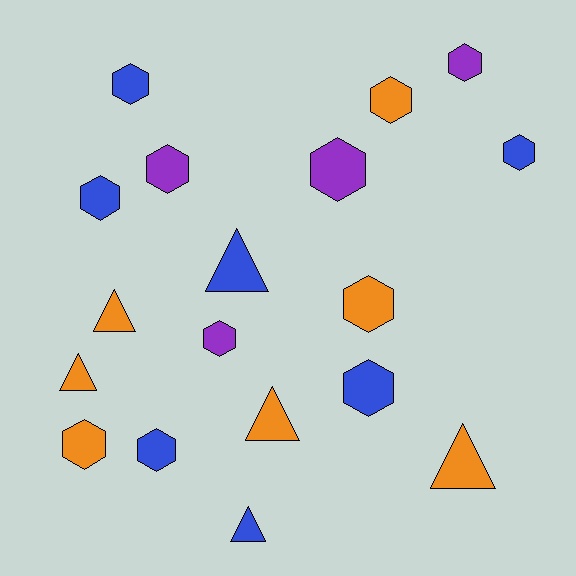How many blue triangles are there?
There are 2 blue triangles.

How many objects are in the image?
There are 18 objects.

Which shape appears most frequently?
Hexagon, with 12 objects.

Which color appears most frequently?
Orange, with 7 objects.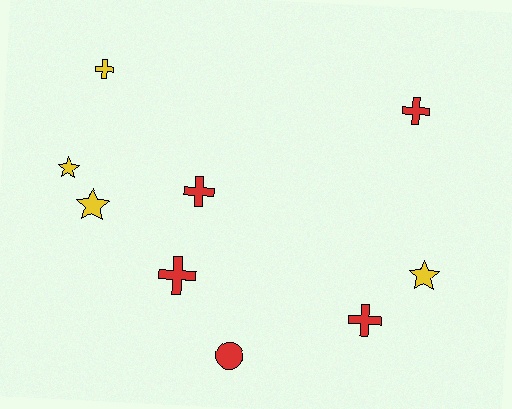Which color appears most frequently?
Red, with 5 objects.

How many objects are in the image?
There are 9 objects.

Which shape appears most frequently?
Cross, with 5 objects.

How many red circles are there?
There is 1 red circle.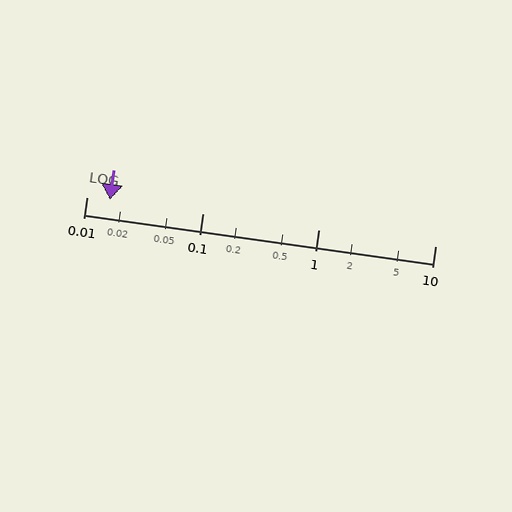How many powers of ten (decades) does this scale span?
The scale spans 3 decades, from 0.01 to 10.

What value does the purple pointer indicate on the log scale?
The pointer indicates approximately 0.016.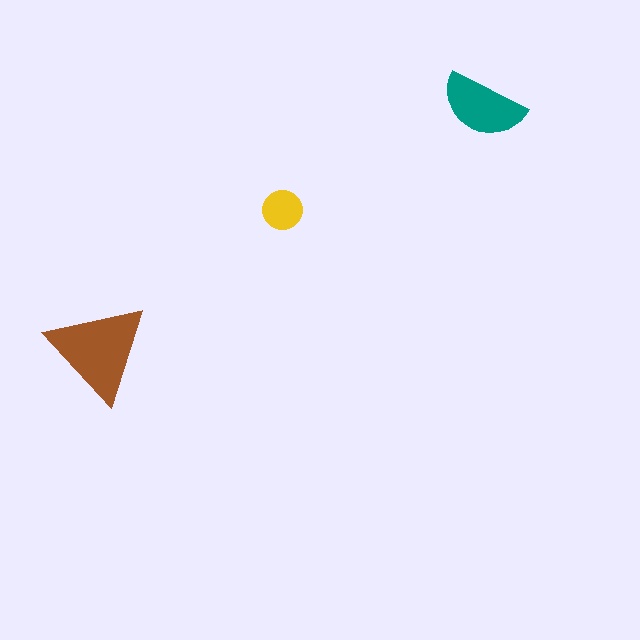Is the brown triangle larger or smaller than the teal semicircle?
Larger.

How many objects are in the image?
There are 3 objects in the image.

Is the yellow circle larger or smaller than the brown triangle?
Smaller.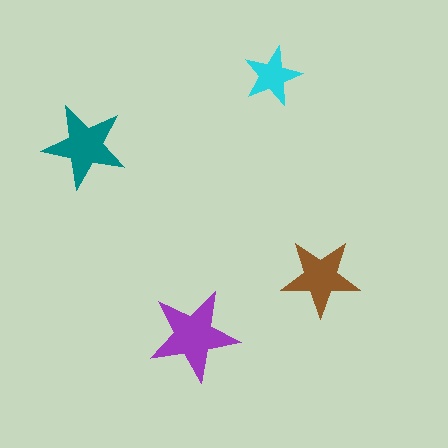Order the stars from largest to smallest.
the purple one, the teal one, the brown one, the cyan one.